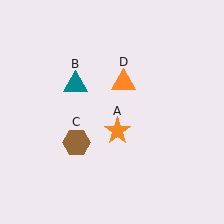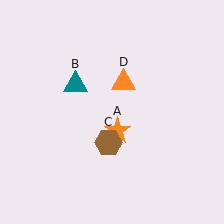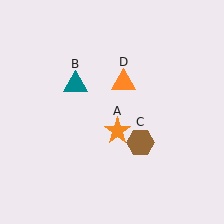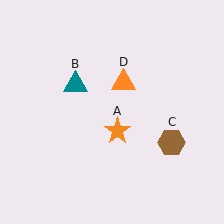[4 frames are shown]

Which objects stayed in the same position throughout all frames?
Orange star (object A) and teal triangle (object B) and orange triangle (object D) remained stationary.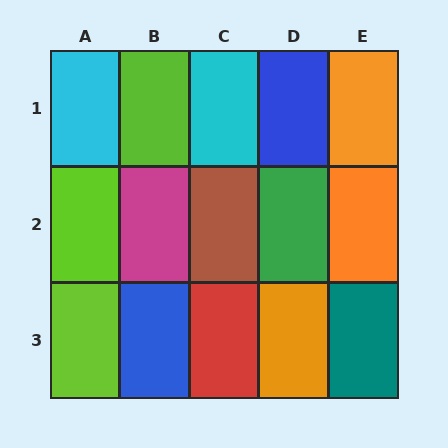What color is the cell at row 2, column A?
Lime.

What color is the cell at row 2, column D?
Green.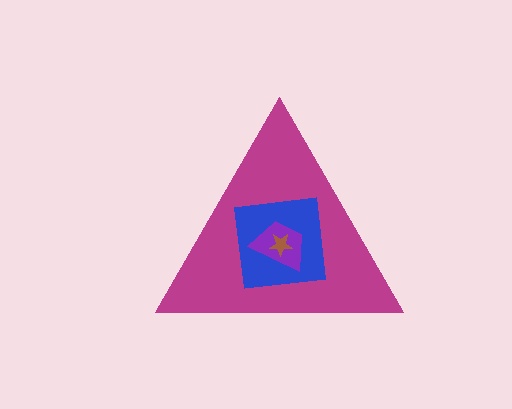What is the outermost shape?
The magenta triangle.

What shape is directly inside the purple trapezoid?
The brown star.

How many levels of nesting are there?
4.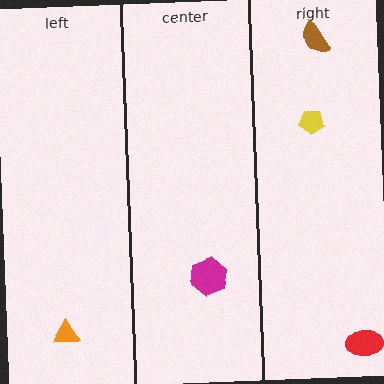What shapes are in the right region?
The yellow pentagon, the red ellipse, the brown semicircle.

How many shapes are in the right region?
3.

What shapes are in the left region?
The orange triangle.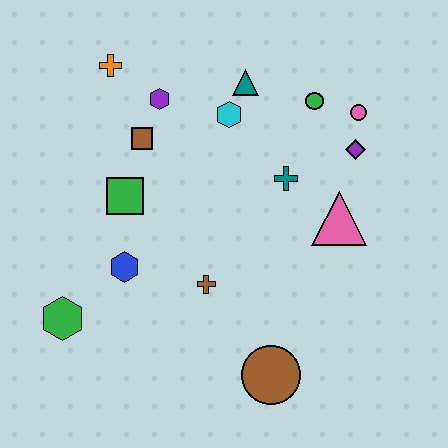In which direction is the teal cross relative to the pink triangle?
The teal cross is to the left of the pink triangle.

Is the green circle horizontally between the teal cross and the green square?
No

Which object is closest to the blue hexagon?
The green square is closest to the blue hexagon.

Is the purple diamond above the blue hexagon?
Yes